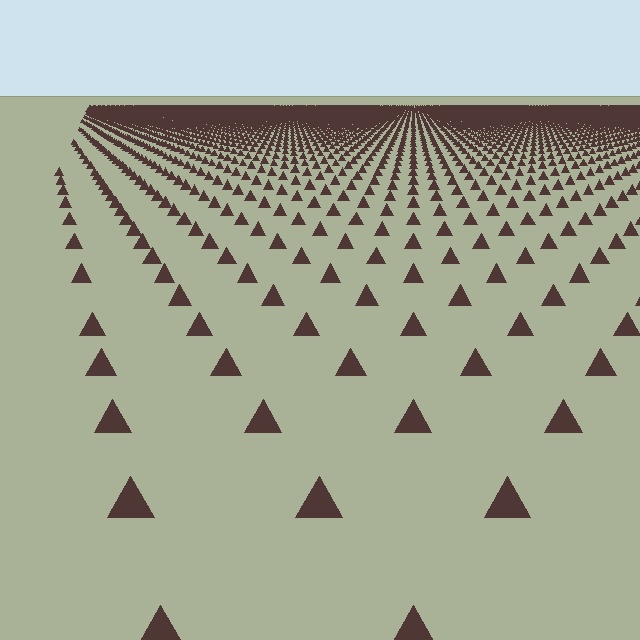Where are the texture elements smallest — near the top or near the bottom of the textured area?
Near the top.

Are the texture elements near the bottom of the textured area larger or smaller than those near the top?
Larger. Near the bottom, elements are closer to the viewer and appear at a bigger on-screen size.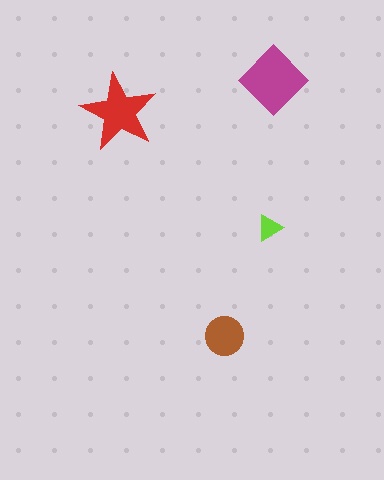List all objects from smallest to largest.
The lime triangle, the brown circle, the red star, the magenta diamond.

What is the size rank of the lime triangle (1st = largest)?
4th.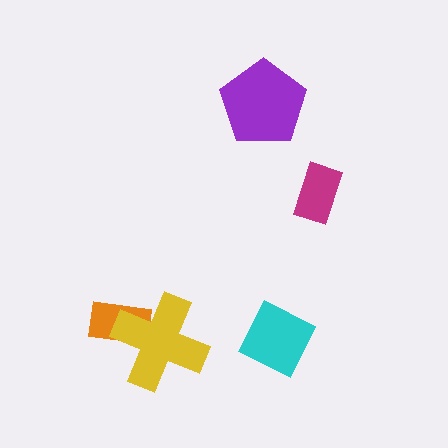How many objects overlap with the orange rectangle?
1 object overlaps with the orange rectangle.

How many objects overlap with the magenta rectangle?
0 objects overlap with the magenta rectangle.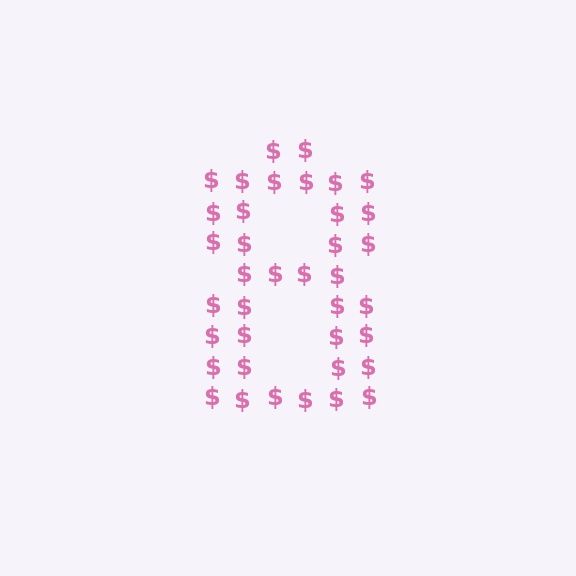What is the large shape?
The large shape is the digit 8.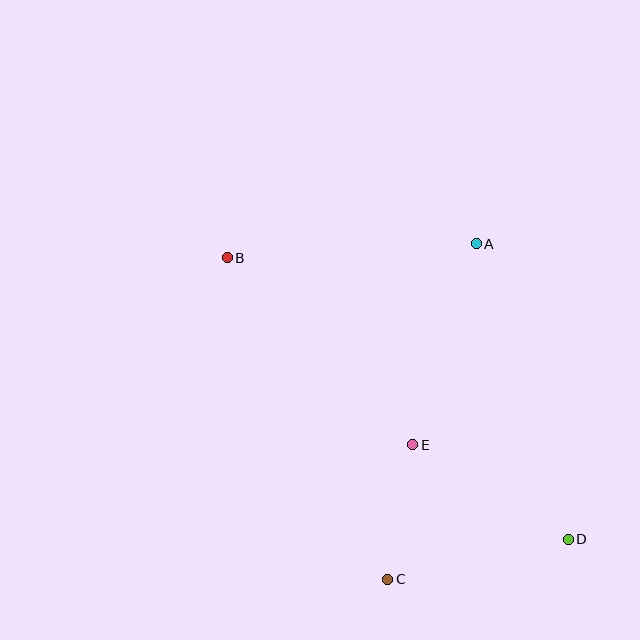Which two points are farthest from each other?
Points B and D are farthest from each other.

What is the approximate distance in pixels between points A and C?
The distance between A and C is approximately 347 pixels.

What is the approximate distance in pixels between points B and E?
The distance between B and E is approximately 263 pixels.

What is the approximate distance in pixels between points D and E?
The distance between D and E is approximately 182 pixels.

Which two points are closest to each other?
Points C and E are closest to each other.